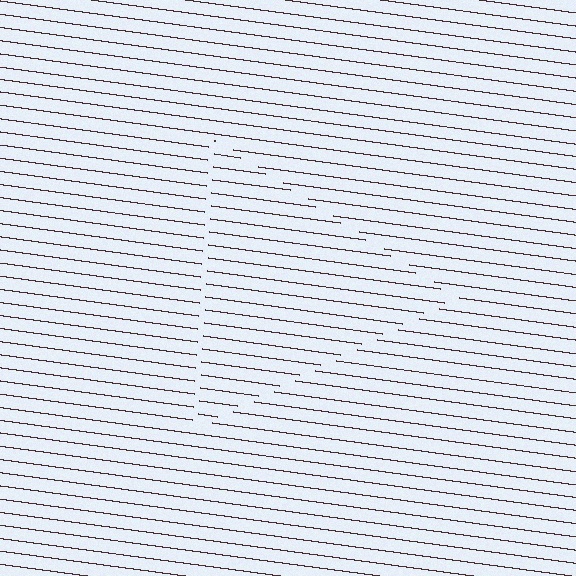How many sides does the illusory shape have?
3 sides — the line-ends trace a triangle.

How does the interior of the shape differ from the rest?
The interior of the shape contains the same grating, shifted by half a period — the contour is defined by the phase discontinuity where line-ends from the inner and outer gratings abut.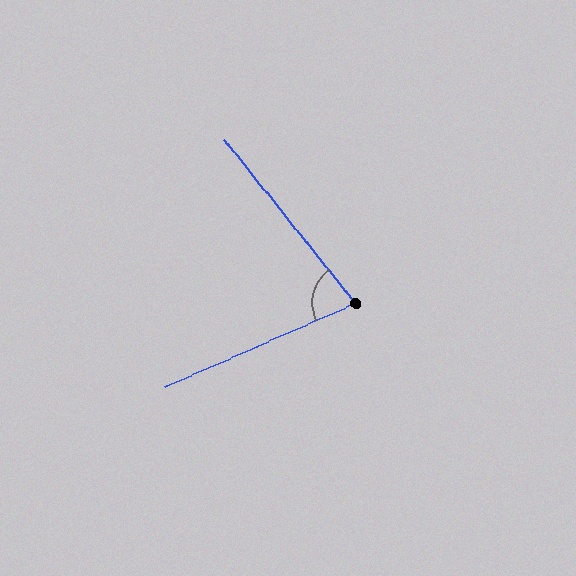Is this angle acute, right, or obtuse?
It is acute.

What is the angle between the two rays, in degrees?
Approximately 75 degrees.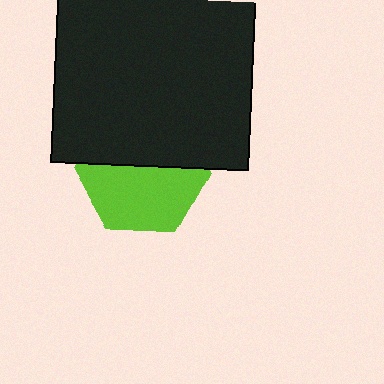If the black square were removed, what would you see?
You would see the complete lime hexagon.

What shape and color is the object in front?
The object in front is a black square.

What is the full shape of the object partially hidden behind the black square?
The partially hidden object is a lime hexagon.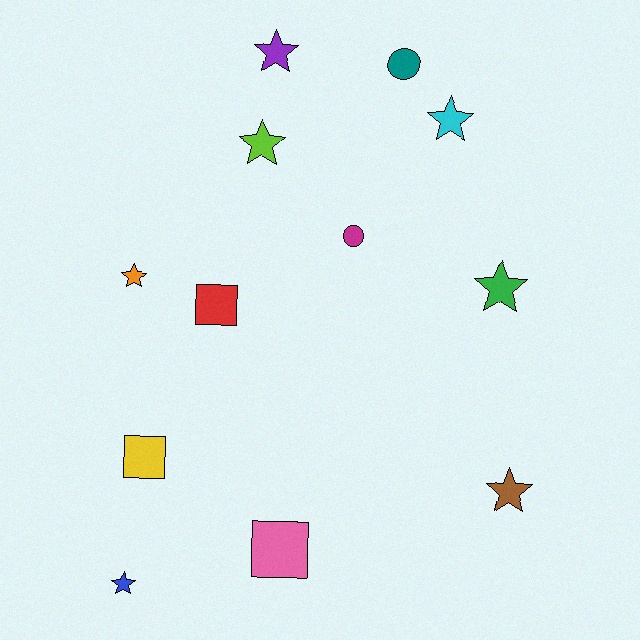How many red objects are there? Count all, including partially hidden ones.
There is 1 red object.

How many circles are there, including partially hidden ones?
There are 2 circles.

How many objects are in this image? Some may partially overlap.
There are 12 objects.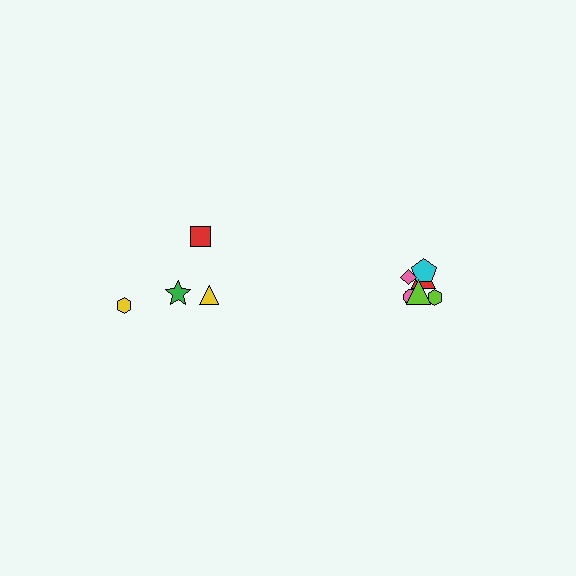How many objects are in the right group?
There are 6 objects.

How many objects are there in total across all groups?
There are 10 objects.